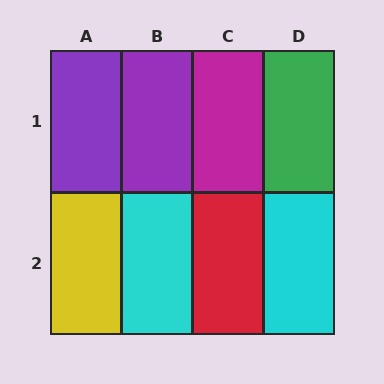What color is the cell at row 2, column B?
Cyan.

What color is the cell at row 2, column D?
Cyan.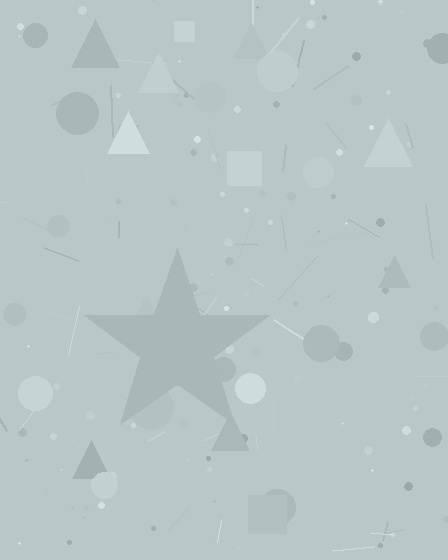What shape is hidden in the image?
A star is hidden in the image.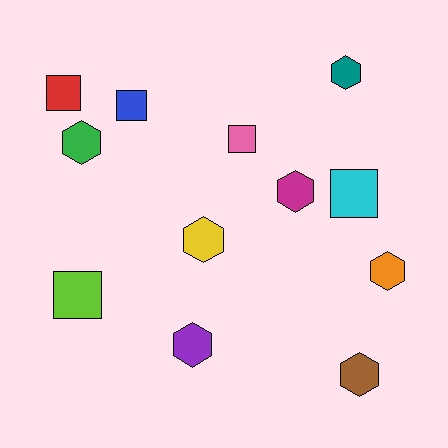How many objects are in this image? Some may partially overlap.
There are 12 objects.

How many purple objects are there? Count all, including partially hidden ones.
There is 1 purple object.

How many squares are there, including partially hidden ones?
There are 5 squares.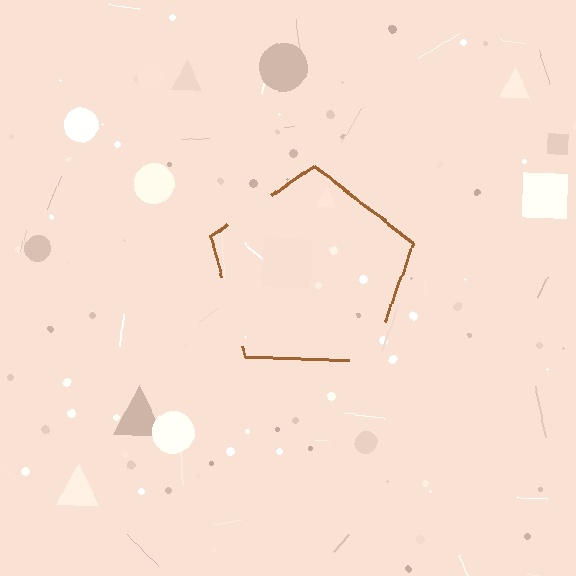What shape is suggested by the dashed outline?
The dashed outline suggests a pentagon.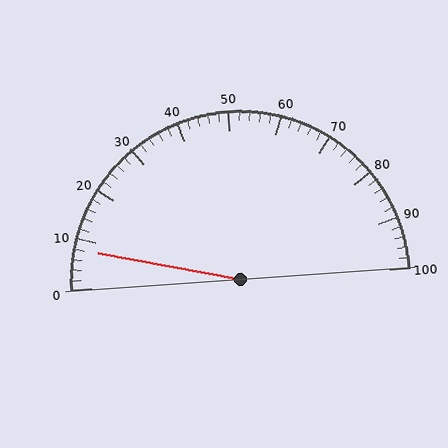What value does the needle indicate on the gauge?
The needle indicates approximately 8.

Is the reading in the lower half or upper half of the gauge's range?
The reading is in the lower half of the range (0 to 100).